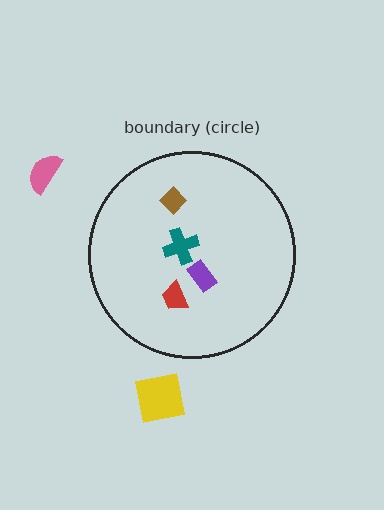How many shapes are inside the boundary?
4 inside, 2 outside.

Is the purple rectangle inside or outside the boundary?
Inside.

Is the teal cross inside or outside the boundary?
Inside.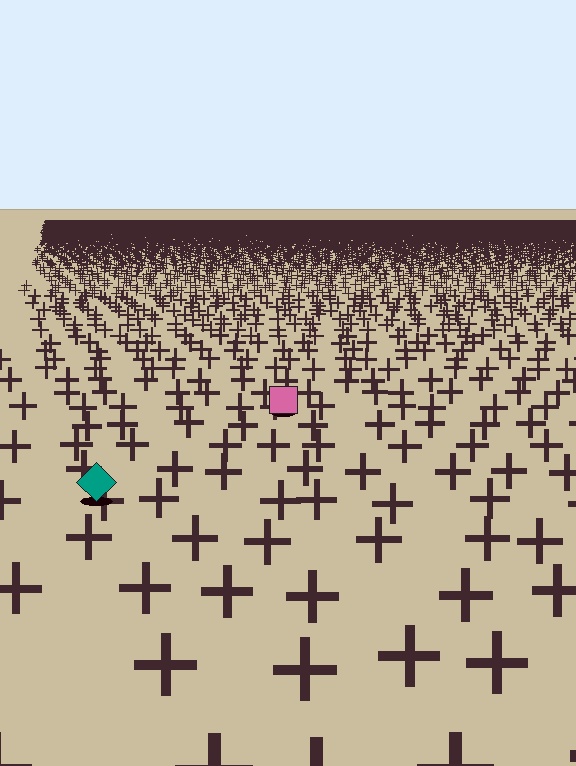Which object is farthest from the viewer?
The pink square is farthest from the viewer. It appears smaller and the ground texture around it is denser.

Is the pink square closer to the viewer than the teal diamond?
No. The teal diamond is closer — you can tell from the texture gradient: the ground texture is coarser near it.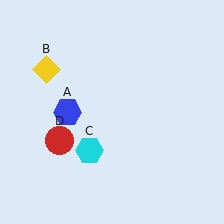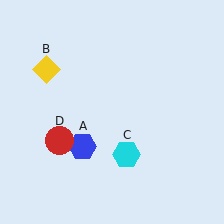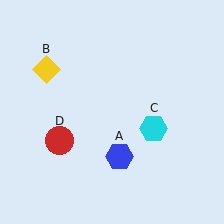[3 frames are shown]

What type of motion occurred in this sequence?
The blue hexagon (object A), cyan hexagon (object C) rotated counterclockwise around the center of the scene.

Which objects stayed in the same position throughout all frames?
Yellow diamond (object B) and red circle (object D) remained stationary.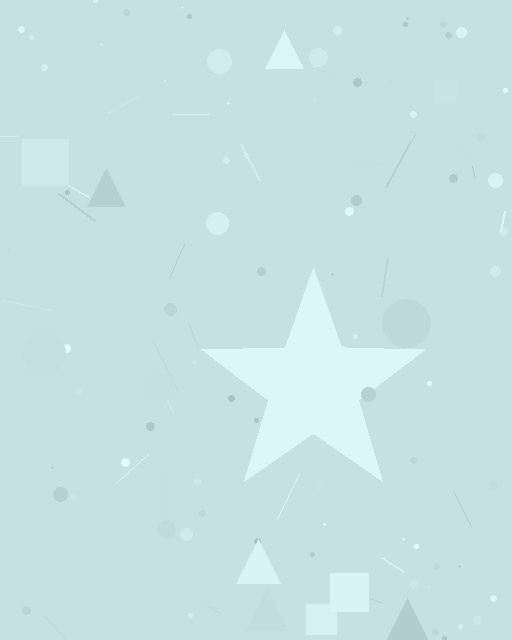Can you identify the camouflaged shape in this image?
The camouflaged shape is a star.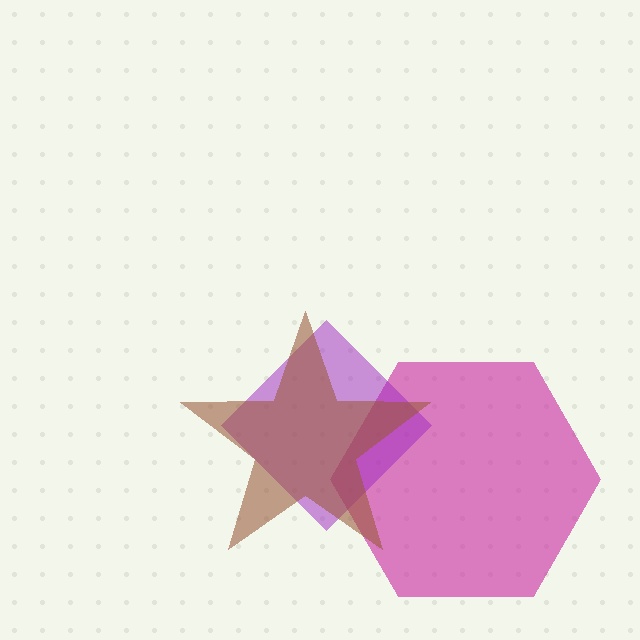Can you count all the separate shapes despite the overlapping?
Yes, there are 3 separate shapes.